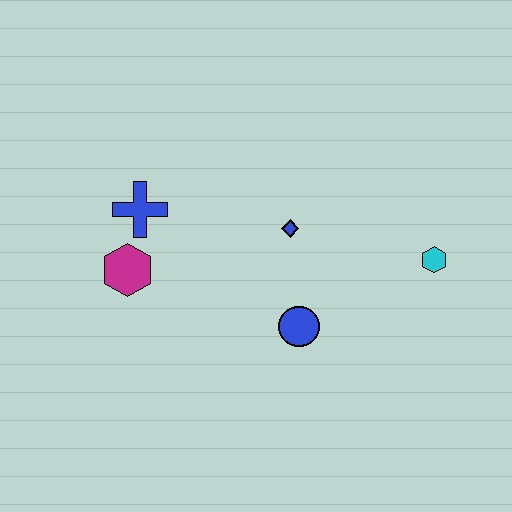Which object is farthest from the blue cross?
The cyan hexagon is farthest from the blue cross.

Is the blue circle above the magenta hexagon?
No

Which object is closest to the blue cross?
The magenta hexagon is closest to the blue cross.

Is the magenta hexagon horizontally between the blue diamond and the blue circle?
No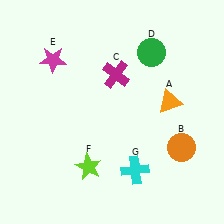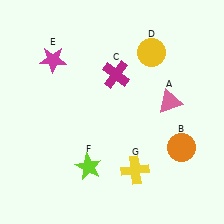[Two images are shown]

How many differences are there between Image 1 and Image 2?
There are 3 differences between the two images.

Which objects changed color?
A changed from orange to pink. D changed from green to yellow. G changed from cyan to yellow.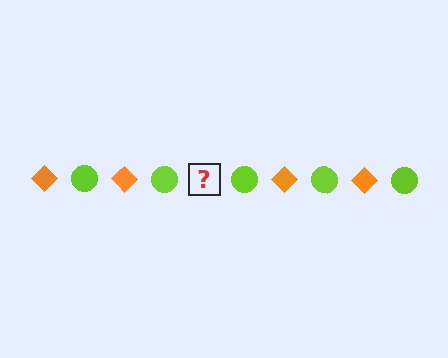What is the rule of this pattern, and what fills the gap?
The rule is that the pattern alternates between orange diamond and lime circle. The gap should be filled with an orange diamond.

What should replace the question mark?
The question mark should be replaced with an orange diamond.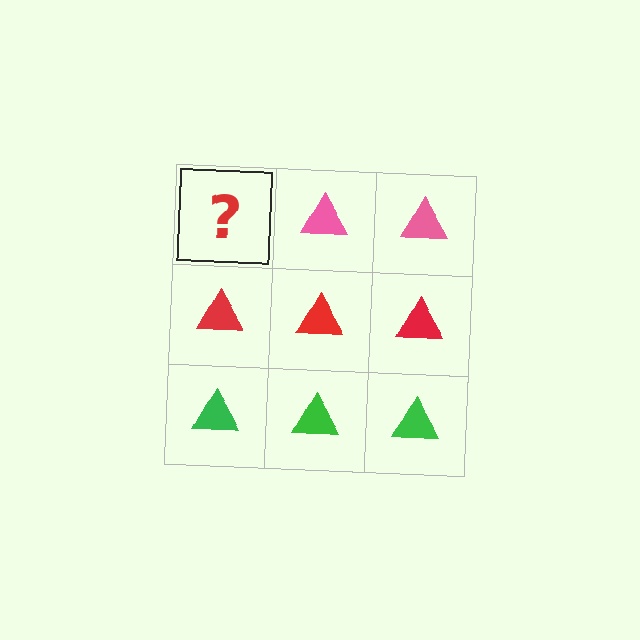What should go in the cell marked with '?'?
The missing cell should contain a pink triangle.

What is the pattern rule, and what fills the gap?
The rule is that each row has a consistent color. The gap should be filled with a pink triangle.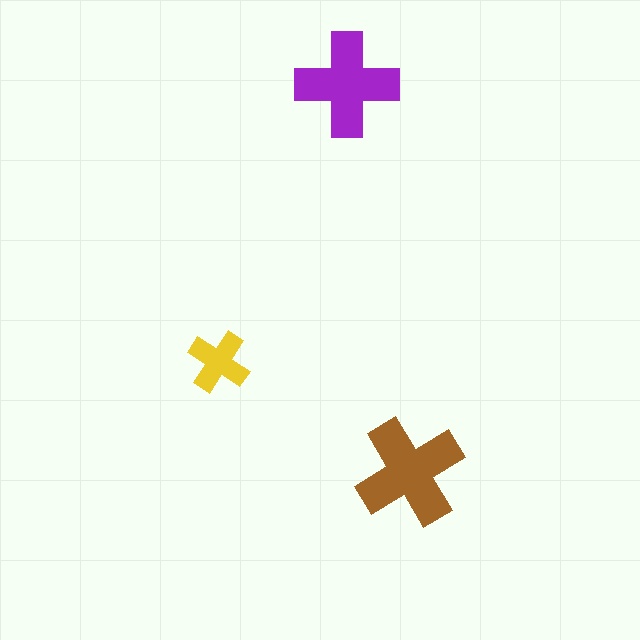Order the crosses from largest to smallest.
the brown one, the purple one, the yellow one.